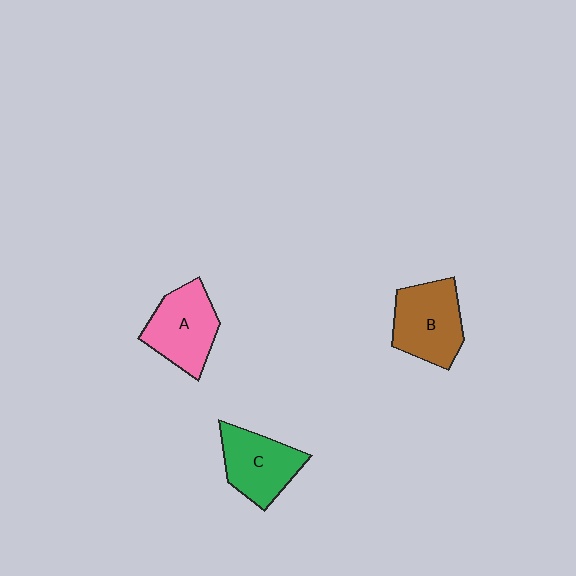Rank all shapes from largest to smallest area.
From largest to smallest: B (brown), A (pink), C (green).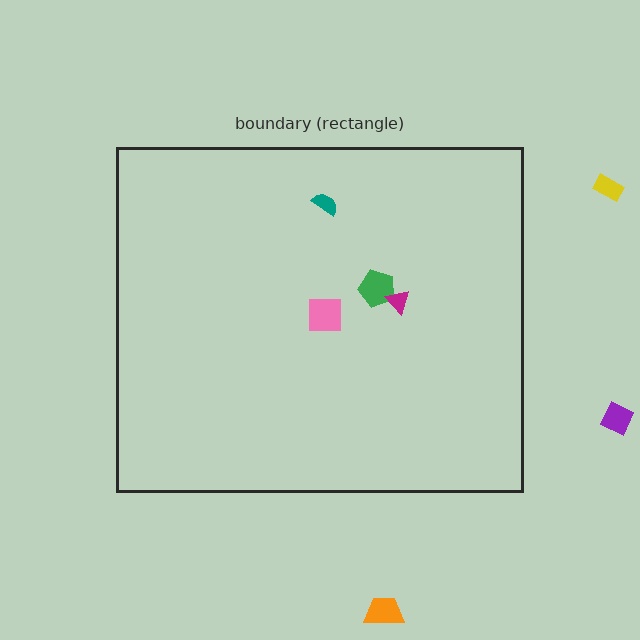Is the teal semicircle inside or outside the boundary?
Inside.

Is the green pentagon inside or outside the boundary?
Inside.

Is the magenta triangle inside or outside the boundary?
Inside.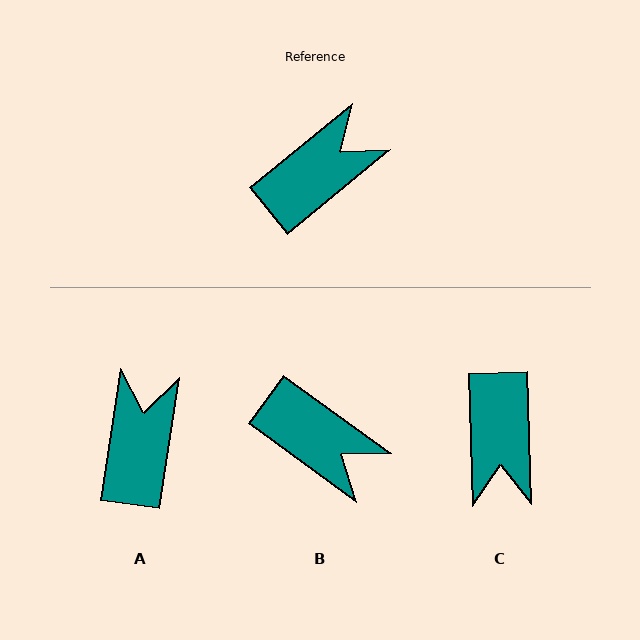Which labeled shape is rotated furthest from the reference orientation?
C, about 128 degrees away.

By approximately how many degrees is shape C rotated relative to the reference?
Approximately 128 degrees clockwise.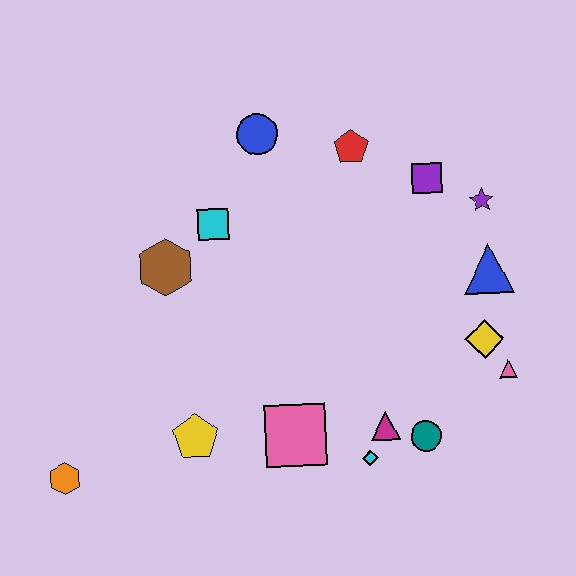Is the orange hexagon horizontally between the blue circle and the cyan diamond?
No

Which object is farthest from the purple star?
The orange hexagon is farthest from the purple star.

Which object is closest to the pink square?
The cyan diamond is closest to the pink square.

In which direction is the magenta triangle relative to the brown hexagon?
The magenta triangle is to the right of the brown hexagon.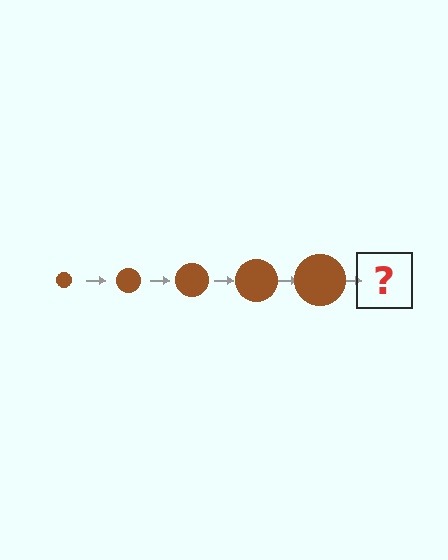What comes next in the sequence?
The next element should be a brown circle, larger than the previous one.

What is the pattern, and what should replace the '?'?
The pattern is that the circle gets progressively larger each step. The '?' should be a brown circle, larger than the previous one.